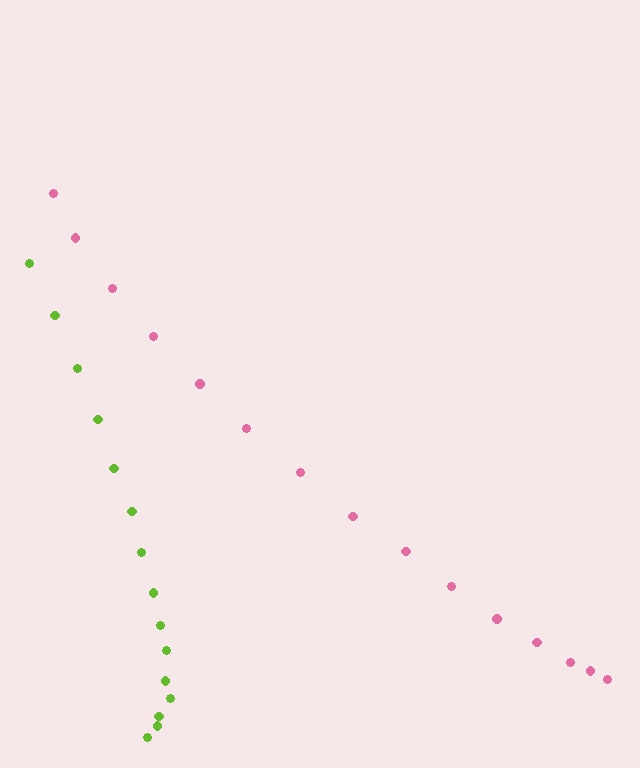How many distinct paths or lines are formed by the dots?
There are 2 distinct paths.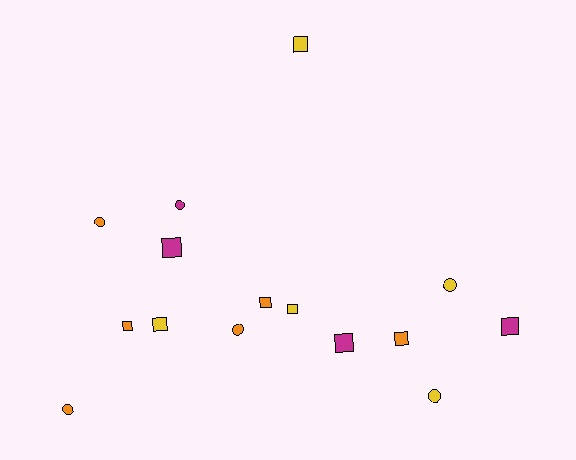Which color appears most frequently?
Orange, with 6 objects.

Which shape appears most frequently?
Square, with 9 objects.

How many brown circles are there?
There are no brown circles.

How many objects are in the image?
There are 15 objects.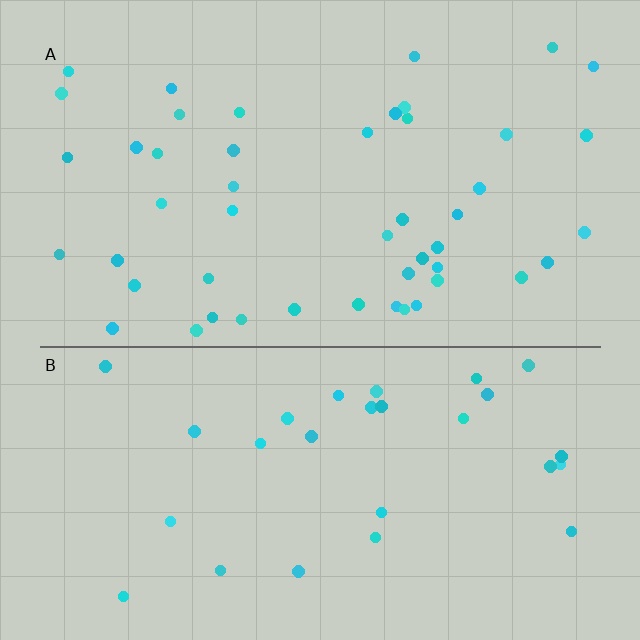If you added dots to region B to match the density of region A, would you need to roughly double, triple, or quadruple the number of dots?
Approximately double.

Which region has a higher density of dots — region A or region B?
A (the top).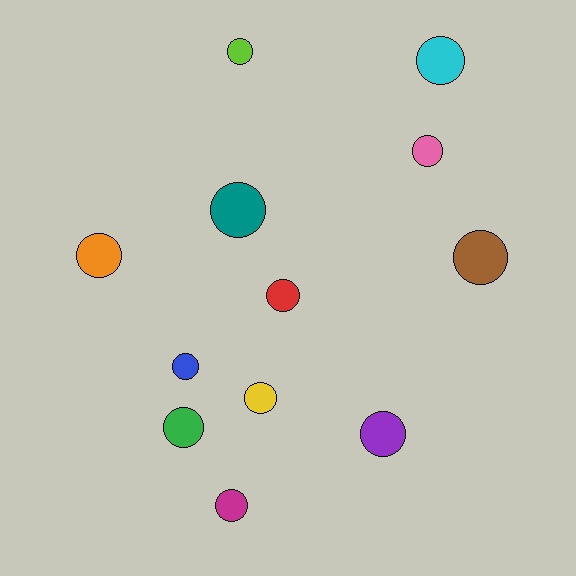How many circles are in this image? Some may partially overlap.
There are 12 circles.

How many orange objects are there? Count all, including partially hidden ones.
There is 1 orange object.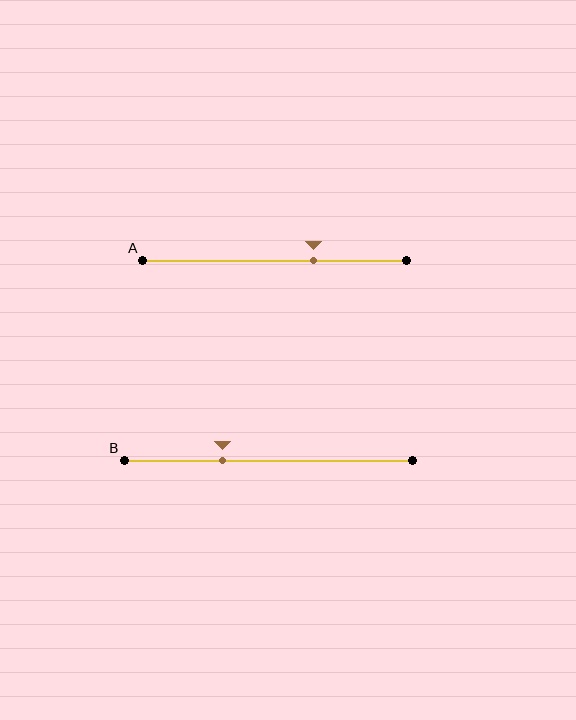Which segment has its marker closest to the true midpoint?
Segment A has its marker closest to the true midpoint.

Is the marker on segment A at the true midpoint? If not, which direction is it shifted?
No, the marker on segment A is shifted to the right by about 15% of the segment length.